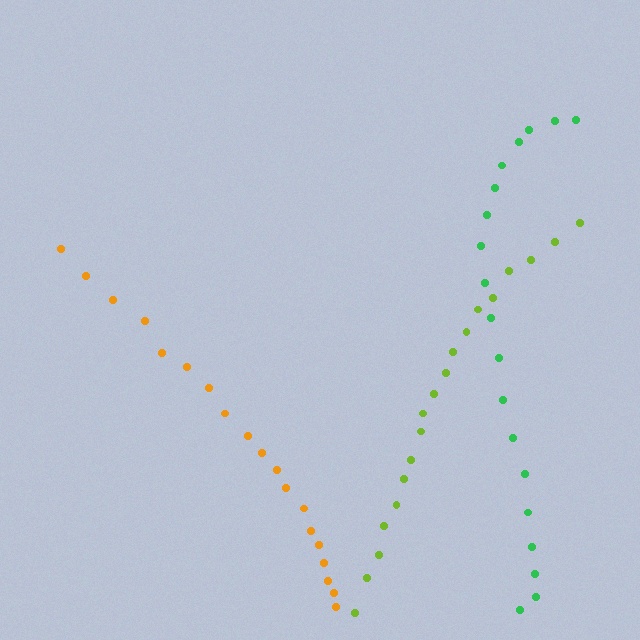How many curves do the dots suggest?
There are 3 distinct paths.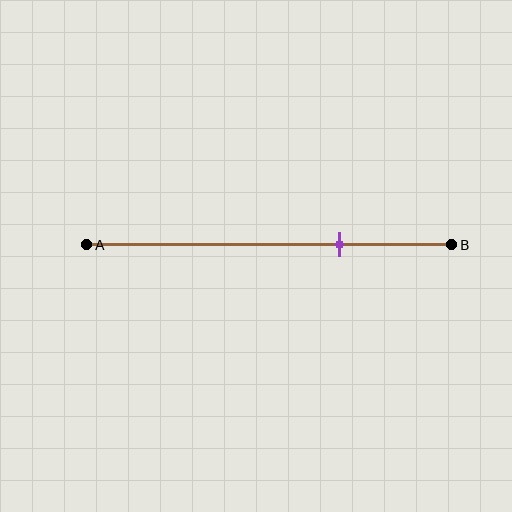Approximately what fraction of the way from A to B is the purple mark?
The purple mark is approximately 70% of the way from A to B.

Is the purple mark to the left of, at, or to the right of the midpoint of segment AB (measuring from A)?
The purple mark is to the right of the midpoint of segment AB.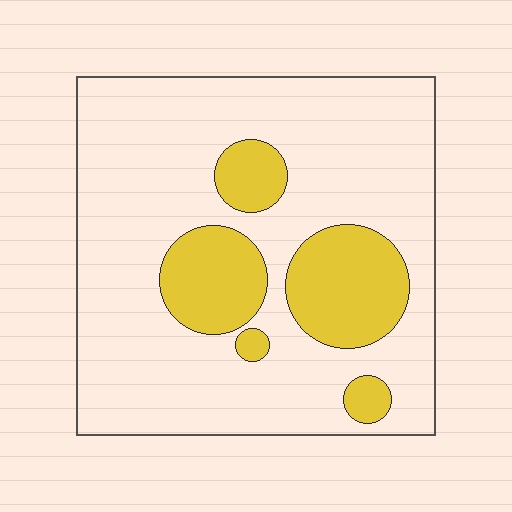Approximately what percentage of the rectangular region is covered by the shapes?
Approximately 20%.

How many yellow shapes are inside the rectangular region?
5.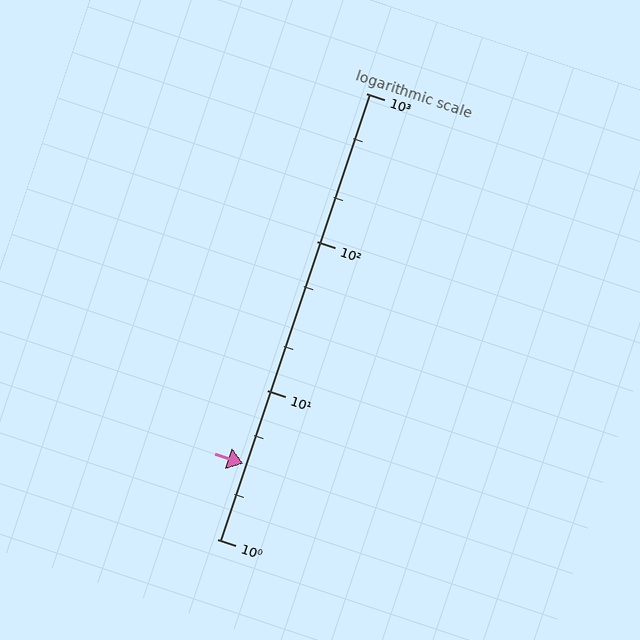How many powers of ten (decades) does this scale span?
The scale spans 3 decades, from 1 to 1000.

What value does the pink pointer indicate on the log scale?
The pointer indicates approximately 3.2.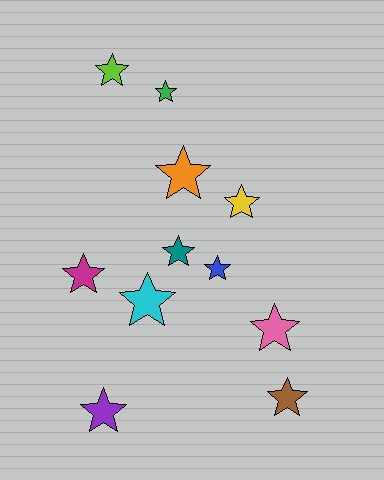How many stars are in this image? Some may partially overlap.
There are 11 stars.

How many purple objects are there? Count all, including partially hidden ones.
There is 1 purple object.